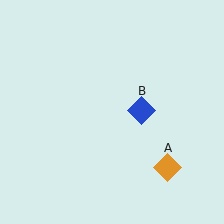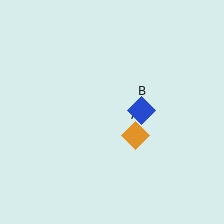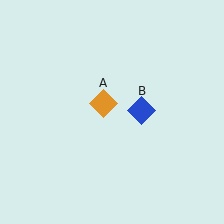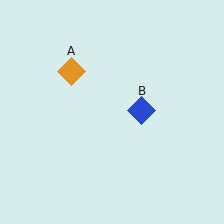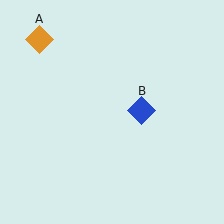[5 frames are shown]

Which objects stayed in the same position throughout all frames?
Blue diamond (object B) remained stationary.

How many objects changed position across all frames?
1 object changed position: orange diamond (object A).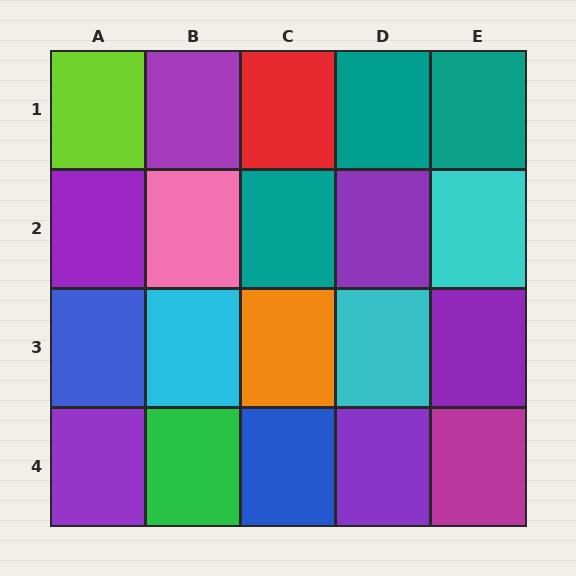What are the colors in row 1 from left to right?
Lime, purple, red, teal, teal.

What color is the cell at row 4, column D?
Purple.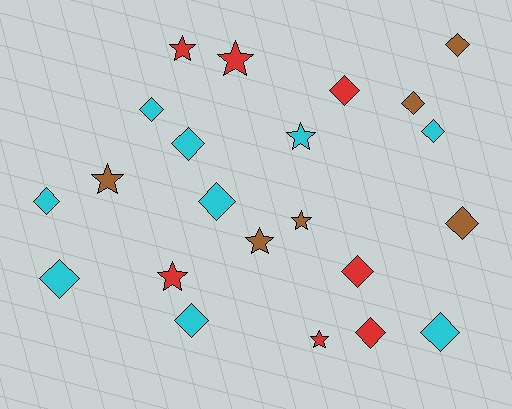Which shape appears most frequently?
Diamond, with 14 objects.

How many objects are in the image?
There are 22 objects.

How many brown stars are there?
There are 3 brown stars.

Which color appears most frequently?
Cyan, with 9 objects.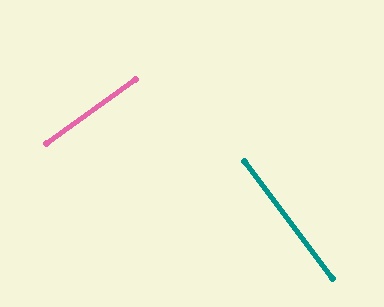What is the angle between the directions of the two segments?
Approximately 89 degrees.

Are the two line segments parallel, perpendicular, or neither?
Perpendicular — they meet at approximately 89°.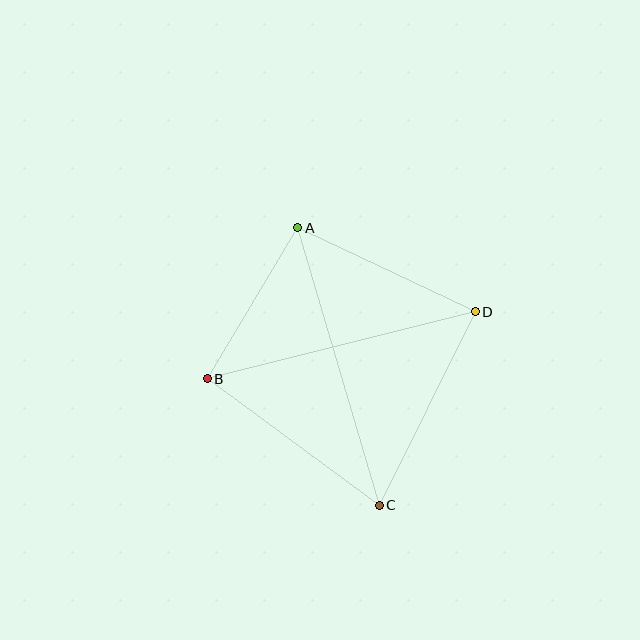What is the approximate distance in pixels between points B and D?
The distance between B and D is approximately 276 pixels.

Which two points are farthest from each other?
Points A and C are farthest from each other.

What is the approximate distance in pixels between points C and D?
The distance between C and D is approximately 216 pixels.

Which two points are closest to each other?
Points A and B are closest to each other.